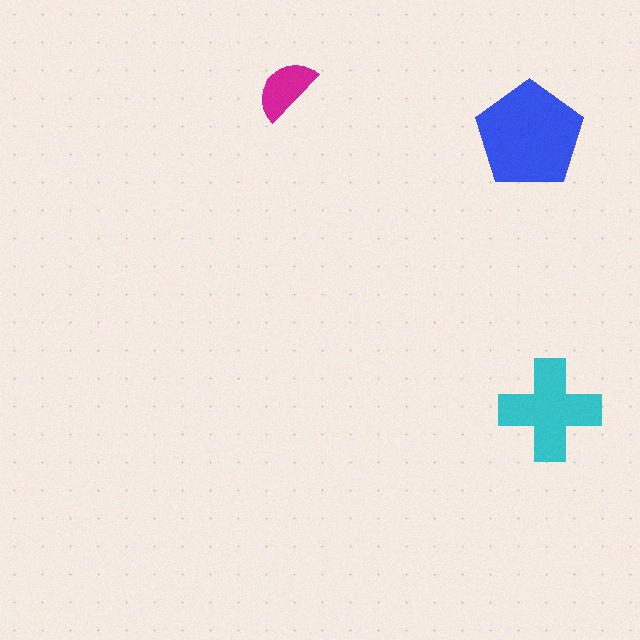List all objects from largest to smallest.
The blue pentagon, the cyan cross, the magenta semicircle.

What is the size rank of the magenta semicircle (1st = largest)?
3rd.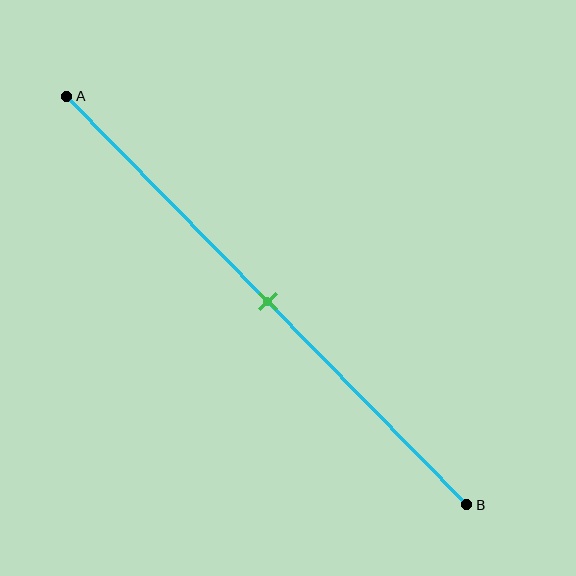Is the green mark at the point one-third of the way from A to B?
No, the mark is at about 50% from A, not at the 33% one-third point.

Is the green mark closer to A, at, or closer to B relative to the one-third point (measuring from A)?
The green mark is closer to point B than the one-third point of segment AB.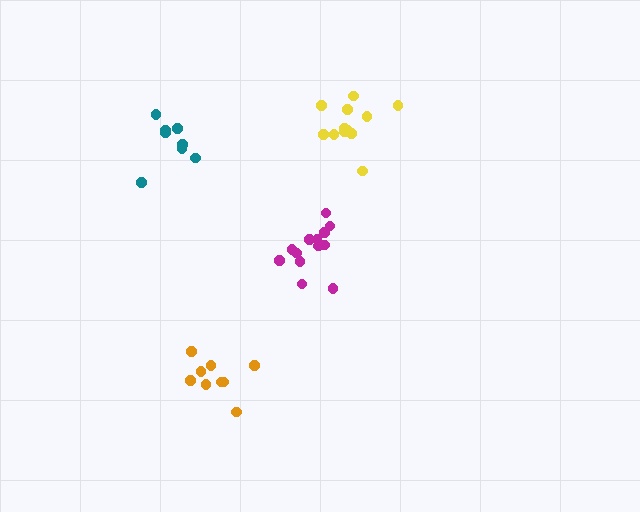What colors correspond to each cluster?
The clusters are colored: orange, teal, yellow, magenta.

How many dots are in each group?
Group 1: 9 dots, Group 2: 8 dots, Group 3: 12 dots, Group 4: 13 dots (42 total).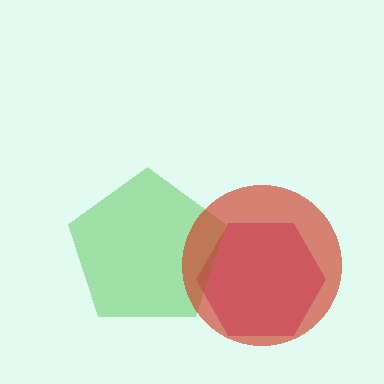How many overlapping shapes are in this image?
There are 3 overlapping shapes in the image.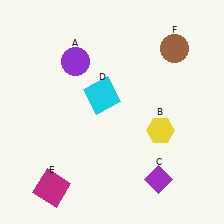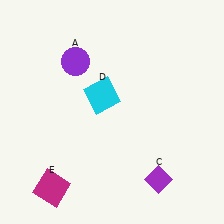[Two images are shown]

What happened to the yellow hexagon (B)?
The yellow hexagon (B) was removed in Image 2. It was in the bottom-right area of Image 1.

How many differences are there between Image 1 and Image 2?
There are 2 differences between the two images.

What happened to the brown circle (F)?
The brown circle (F) was removed in Image 2. It was in the top-right area of Image 1.